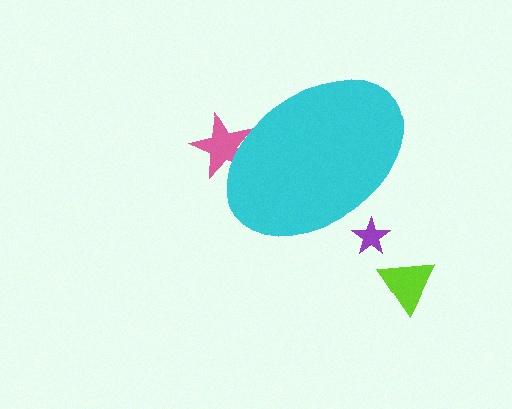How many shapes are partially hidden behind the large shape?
2 shapes are partially hidden.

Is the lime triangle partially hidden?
No, the lime triangle is fully visible.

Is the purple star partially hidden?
Yes, the purple star is partially hidden behind the cyan ellipse.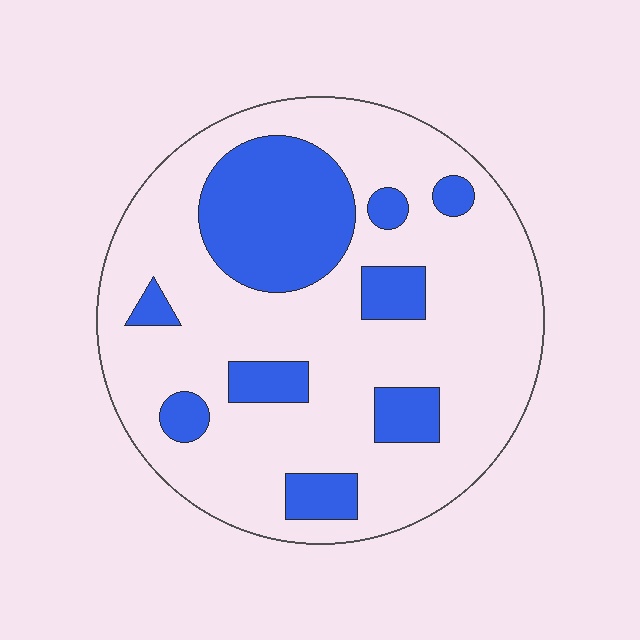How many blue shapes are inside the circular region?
9.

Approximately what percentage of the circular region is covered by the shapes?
Approximately 25%.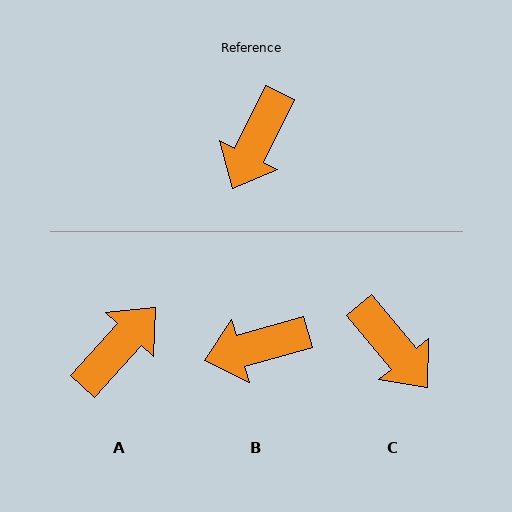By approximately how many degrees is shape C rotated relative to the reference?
Approximately 66 degrees counter-clockwise.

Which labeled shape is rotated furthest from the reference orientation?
A, about 163 degrees away.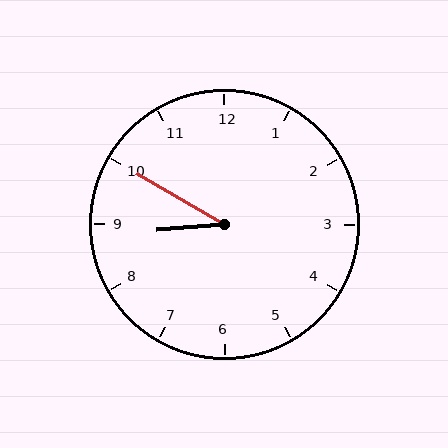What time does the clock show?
8:50.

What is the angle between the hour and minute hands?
Approximately 35 degrees.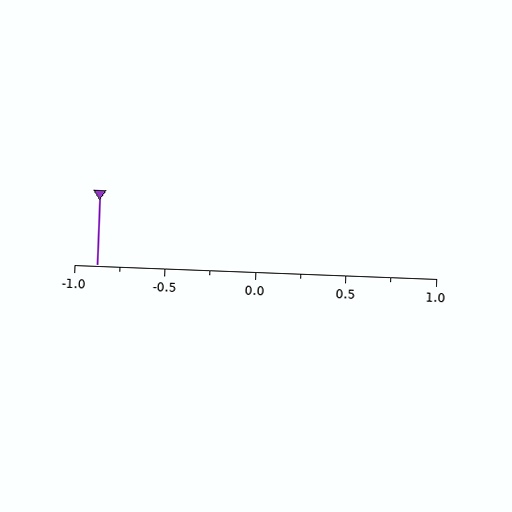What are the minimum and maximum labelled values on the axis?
The axis runs from -1.0 to 1.0.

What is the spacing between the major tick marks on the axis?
The major ticks are spaced 0.5 apart.